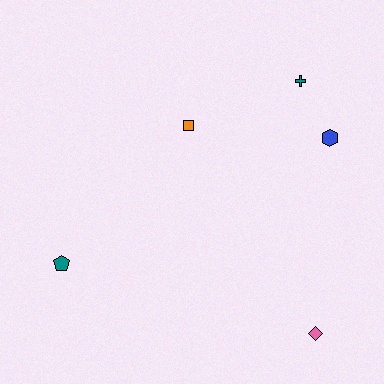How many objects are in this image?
There are 5 objects.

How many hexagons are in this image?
There is 1 hexagon.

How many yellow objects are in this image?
There are no yellow objects.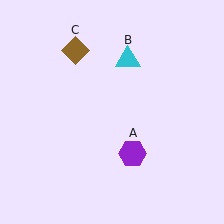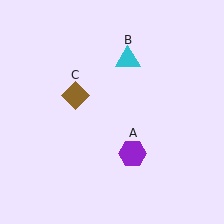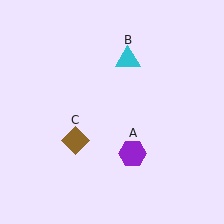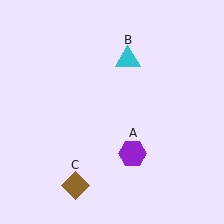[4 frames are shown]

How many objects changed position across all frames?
1 object changed position: brown diamond (object C).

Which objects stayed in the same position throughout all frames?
Purple hexagon (object A) and cyan triangle (object B) remained stationary.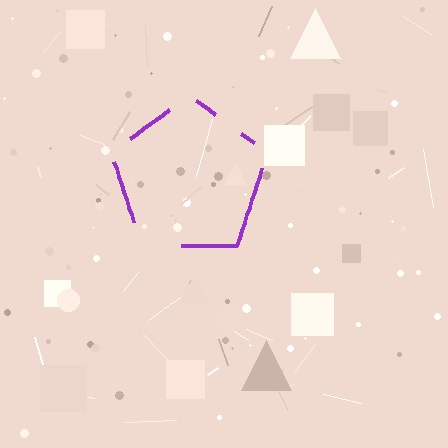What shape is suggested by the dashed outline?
The dashed outline suggests a pentagon.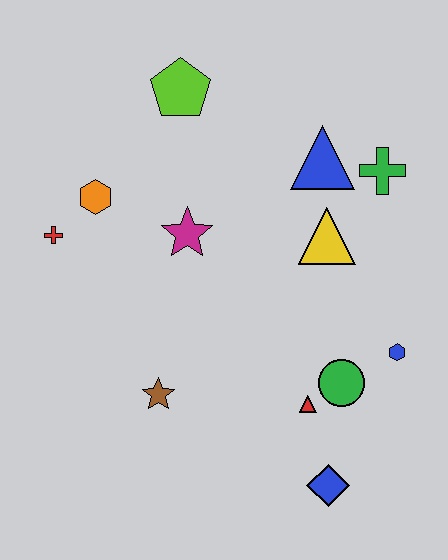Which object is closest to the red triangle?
The green circle is closest to the red triangle.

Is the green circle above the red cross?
No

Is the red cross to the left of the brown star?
Yes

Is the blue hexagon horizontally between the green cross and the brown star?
No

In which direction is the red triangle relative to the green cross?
The red triangle is below the green cross.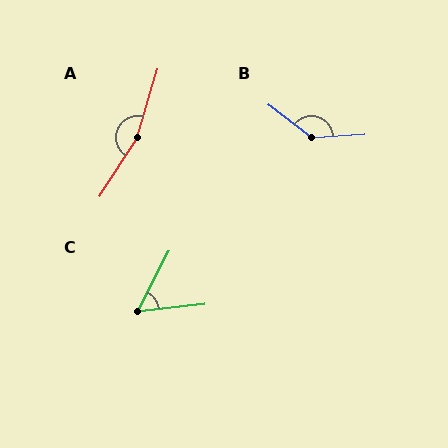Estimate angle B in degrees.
Approximately 139 degrees.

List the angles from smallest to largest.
C (56°), B (139°), A (164°).